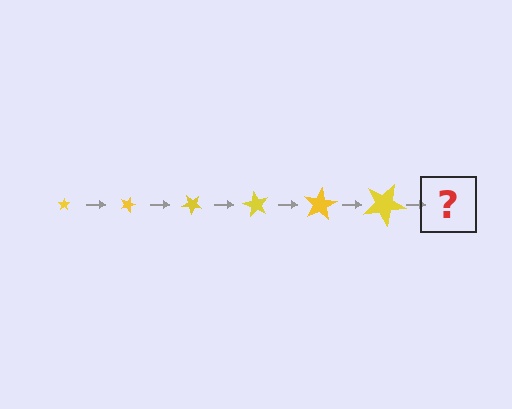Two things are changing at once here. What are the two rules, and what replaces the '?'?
The two rules are that the star grows larger each step and it rotates 20 degrees each step. The '?' should be a star, larger than the previous one and rotated 120 degrees from the start.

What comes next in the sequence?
The next element should be a star, larger than the previous one and rotated 120 degrees from the start.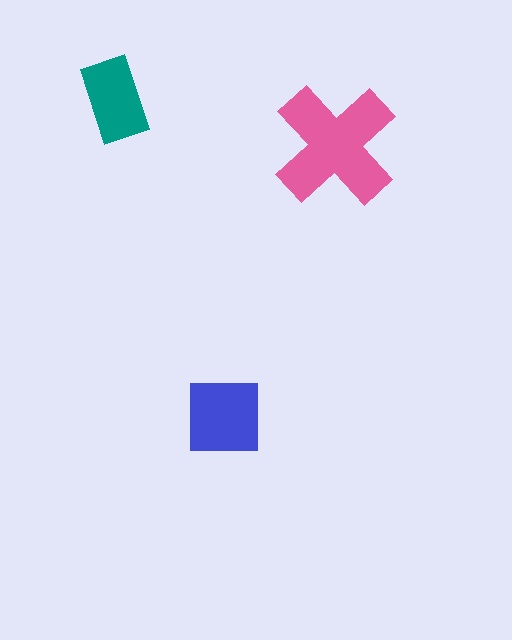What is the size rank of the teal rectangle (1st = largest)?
3rd.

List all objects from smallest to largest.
The teal rectangle, the blue square, the pink cross.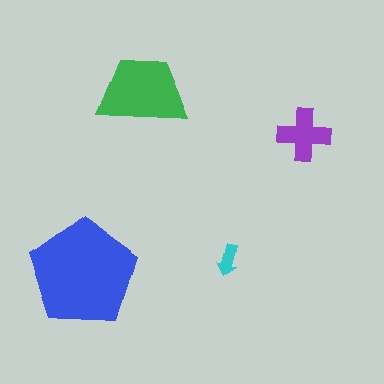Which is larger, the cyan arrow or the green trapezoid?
The green trapezoid.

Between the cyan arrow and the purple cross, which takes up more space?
The purple cross.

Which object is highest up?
The green trapezoid is topmost.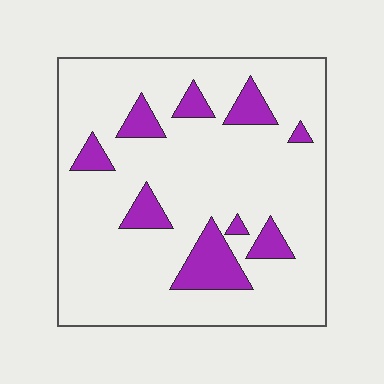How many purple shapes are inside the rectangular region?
9.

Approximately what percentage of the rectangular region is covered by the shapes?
Approximately 15%.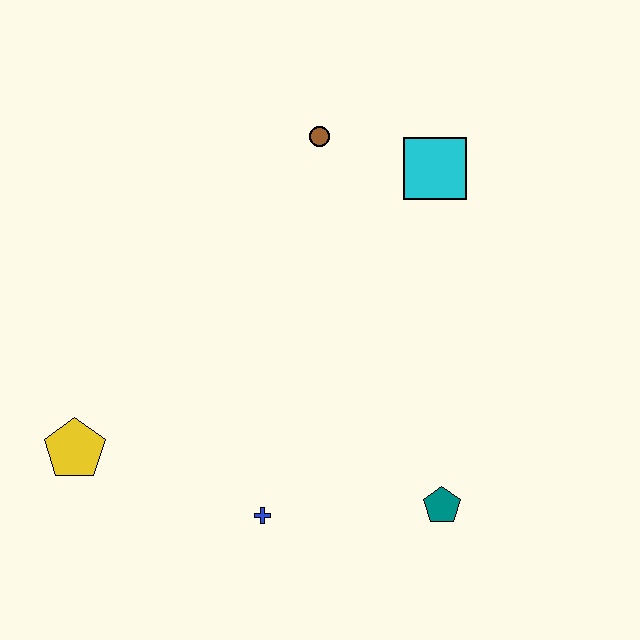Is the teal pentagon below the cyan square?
Yes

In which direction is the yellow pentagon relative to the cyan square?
The yellow pentagon is to the left of the cyan square.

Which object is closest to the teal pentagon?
The blue cross is closest to the teal pentagon.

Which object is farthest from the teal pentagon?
The brown circle is farthest from the teal pentagon.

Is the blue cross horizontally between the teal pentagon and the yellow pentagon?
Yes